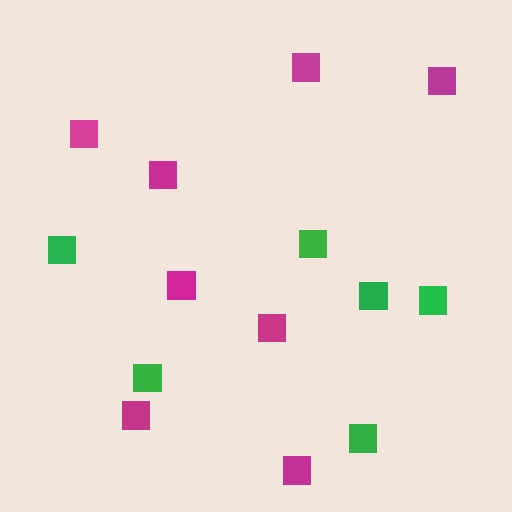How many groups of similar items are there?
There are 2 groups: one group of magenta squares (8) and one group of green squares (6).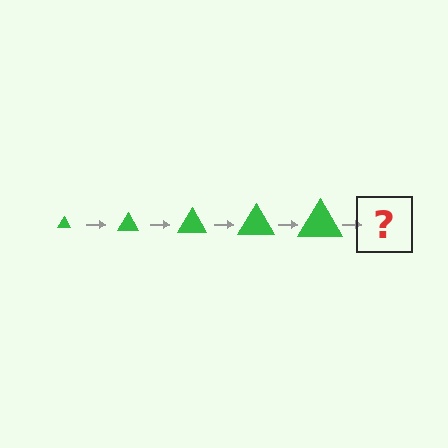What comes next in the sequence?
The next element should be a green triangle, larger than the previous one.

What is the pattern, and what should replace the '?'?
The pattern is that the triangle gets progressively larger each step. The '?' should be a green triangle, larger than the previous one.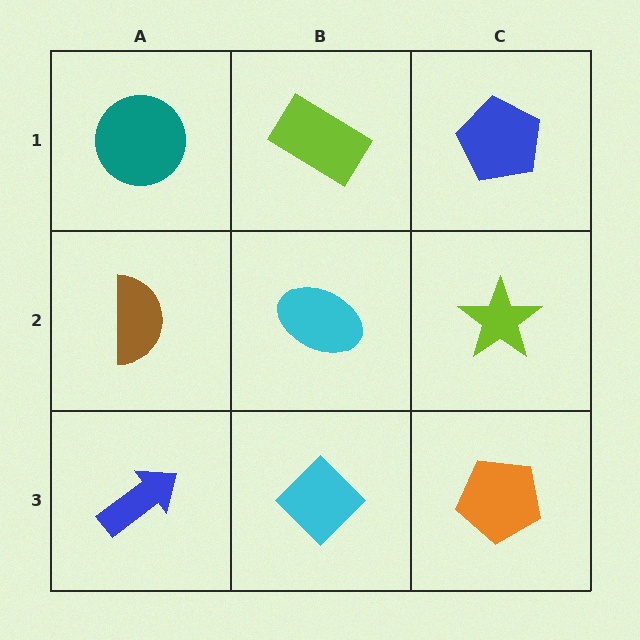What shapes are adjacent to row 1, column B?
A cyan ellipse (row 2, column B), a teal circle (row 1, column A), a blue pentagon (row 1, column C).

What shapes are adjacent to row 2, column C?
A blue pentagon (row 1, column C), an orange pentagon (row 3, column C), a cyan ellipse (row 2, column B).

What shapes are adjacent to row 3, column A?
A brown semicircle (row 2, column A), a cyan diamond (row 3, column B).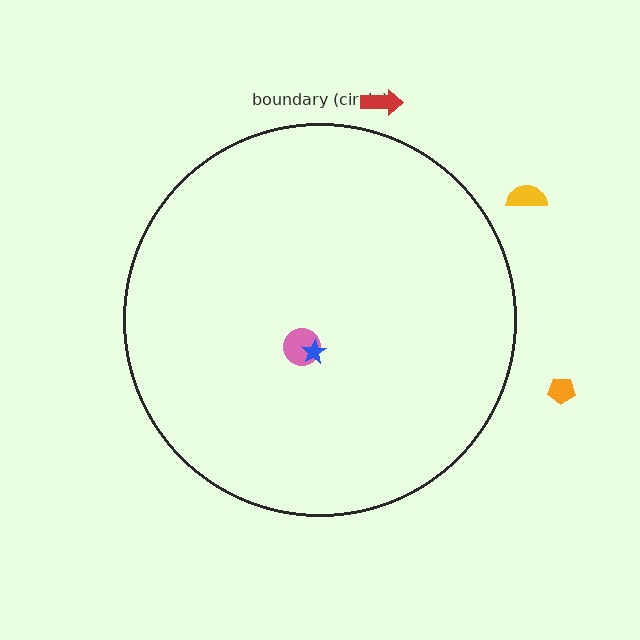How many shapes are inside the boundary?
2 inside, 3 outside.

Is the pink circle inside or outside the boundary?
Inside.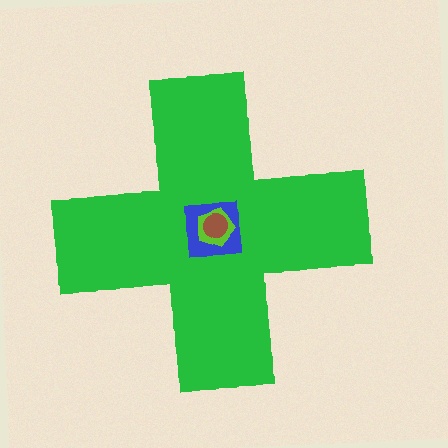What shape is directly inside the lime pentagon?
The brown circle.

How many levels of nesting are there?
4.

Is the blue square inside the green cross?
Yes.